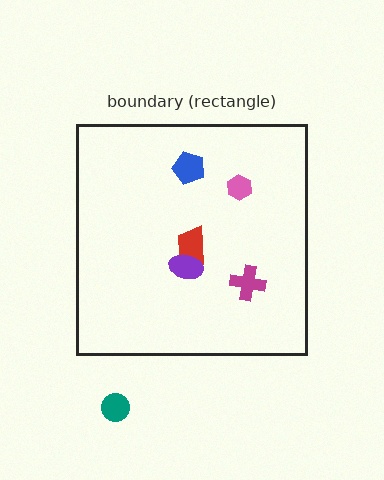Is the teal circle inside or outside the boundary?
Outside.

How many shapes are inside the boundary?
5 inside, 1 outside.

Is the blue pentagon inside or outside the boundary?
Inside.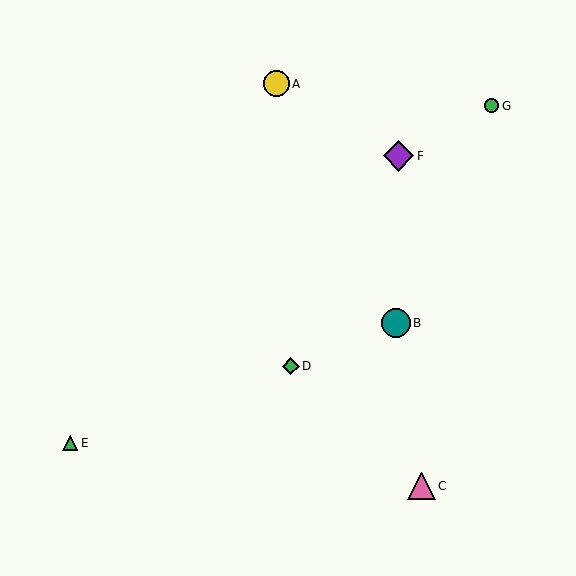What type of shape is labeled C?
Shape C is a pink triangle.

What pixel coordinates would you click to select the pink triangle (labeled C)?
Click at (421, 486) to select the pink triangle C.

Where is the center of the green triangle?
The center of the green triangle is at (70, 443).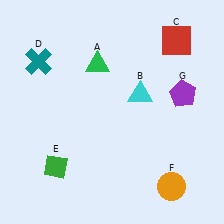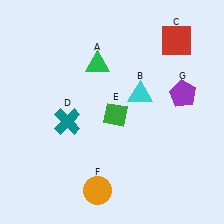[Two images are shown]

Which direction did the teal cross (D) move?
The teal cross (D) moved down.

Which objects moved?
The objects that moved are: the teal cross (D), the green diamond (E), the orange circle (F).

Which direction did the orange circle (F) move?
The orange circle (F) moved left.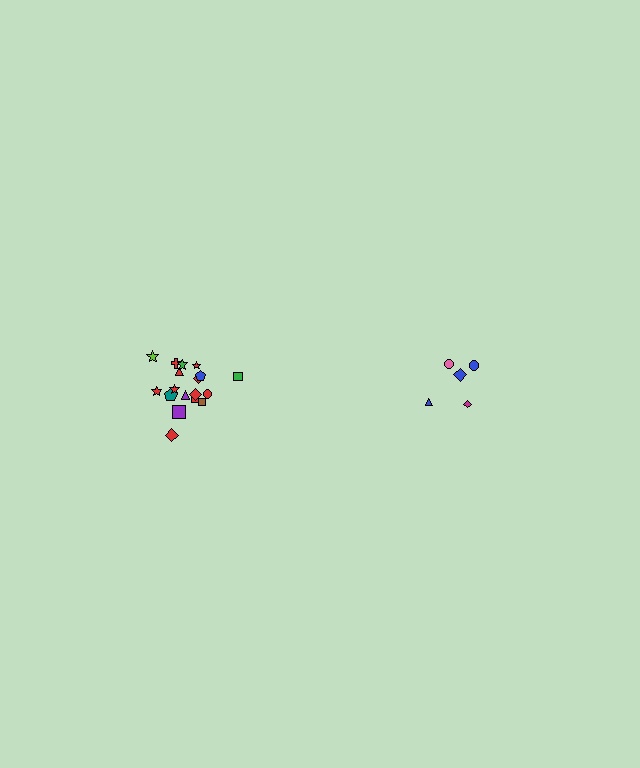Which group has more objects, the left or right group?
The left group.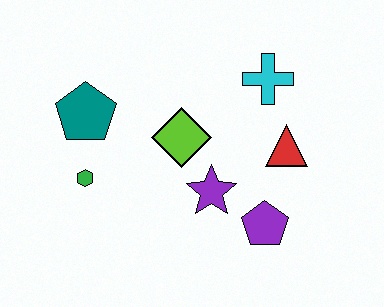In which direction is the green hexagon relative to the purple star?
The green hexagon is to the left of the purple star.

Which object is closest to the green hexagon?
The teal pentagon is closest to the green hexagon.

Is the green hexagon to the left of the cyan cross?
Yes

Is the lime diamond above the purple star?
Yes